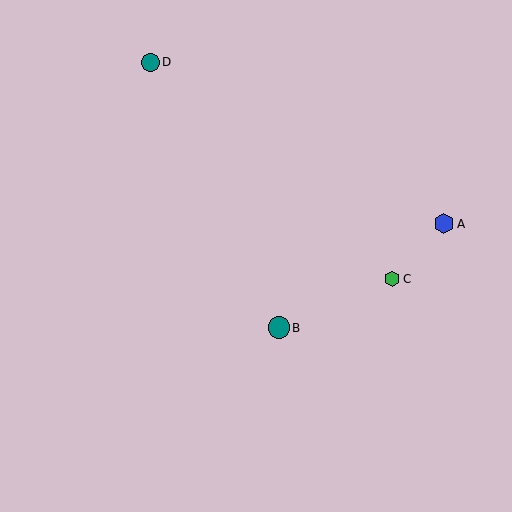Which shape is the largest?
The teal circle (labeled B) is the largest.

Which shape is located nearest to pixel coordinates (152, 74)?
The teal circle (labeled D) at (150, 63) is nearest to that location.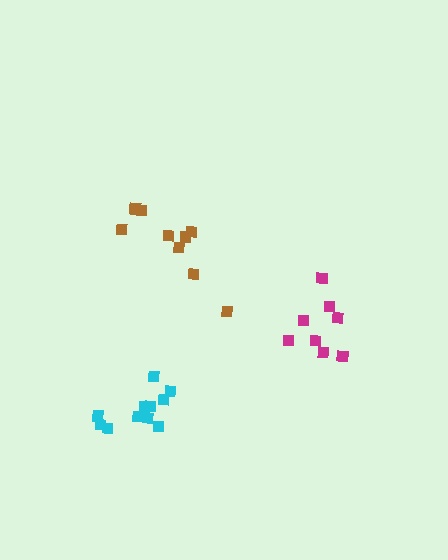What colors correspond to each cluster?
The clusters are colored: magenta, brown, cyan.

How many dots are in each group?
Group 1: 8 dots, Group 2: 9 dots, Group 3: 11 dots (28 total).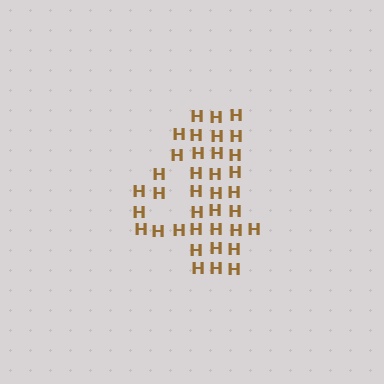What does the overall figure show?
The overall figure shows the digit 4.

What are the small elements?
The small elements are letter H's.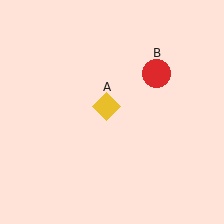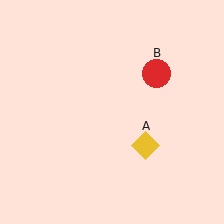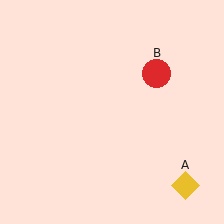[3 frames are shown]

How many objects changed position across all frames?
1 object changed position: yellow diamond (object A).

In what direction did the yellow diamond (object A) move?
The yellow diamond (object A) moved down and to the right.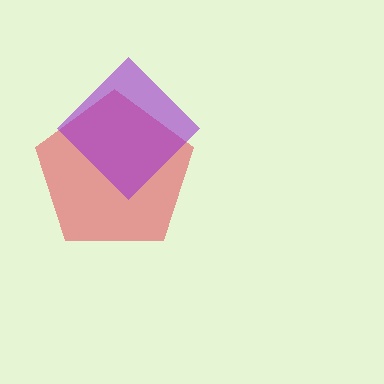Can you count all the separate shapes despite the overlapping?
Yes, there are 2 separate shapes.